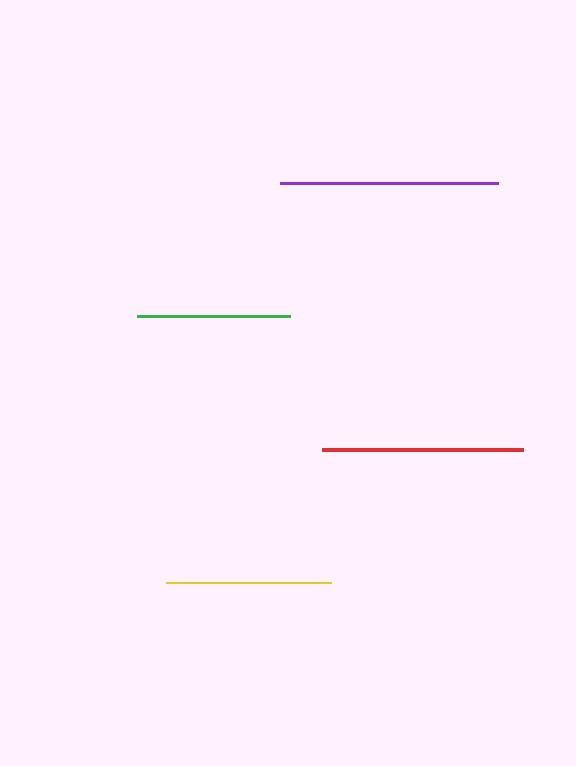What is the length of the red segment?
The red segment is approximately 201 pixels long.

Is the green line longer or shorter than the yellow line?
The yellow line is longer than the green line.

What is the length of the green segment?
The green segment is approximately 153 pixels long.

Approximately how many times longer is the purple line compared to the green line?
The purple line is approximately 1.4 times the length of the green line.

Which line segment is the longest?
The purple line is the longest at approximately 218 pixels.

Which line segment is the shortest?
The green line is the shortest at approximately 153 pixels.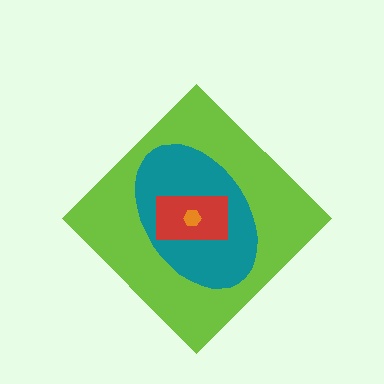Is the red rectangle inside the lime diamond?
Yes.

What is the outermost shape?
The lime diamond.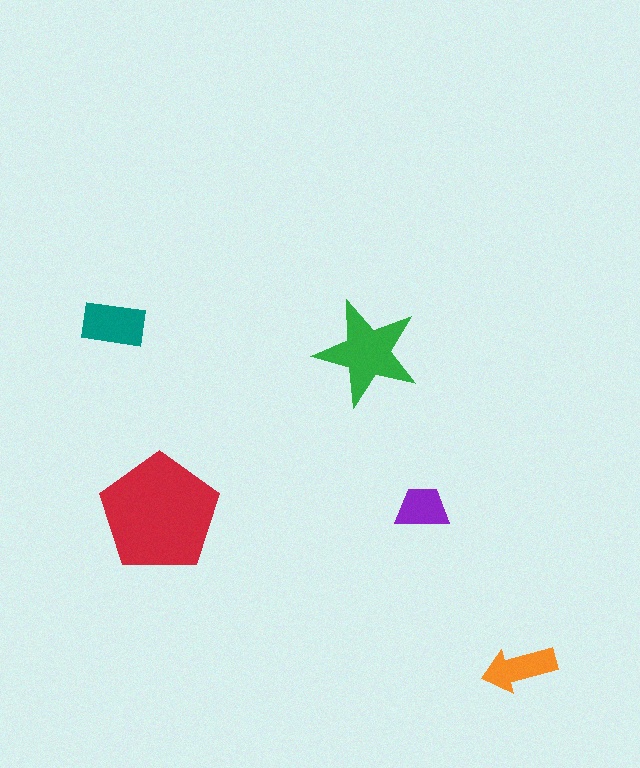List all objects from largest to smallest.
The red pentagon, the green star, the teal rectangle, the orange arrow, the purple trapezoid.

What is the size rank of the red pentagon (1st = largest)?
1st.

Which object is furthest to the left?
The teal rectangle is leftmost.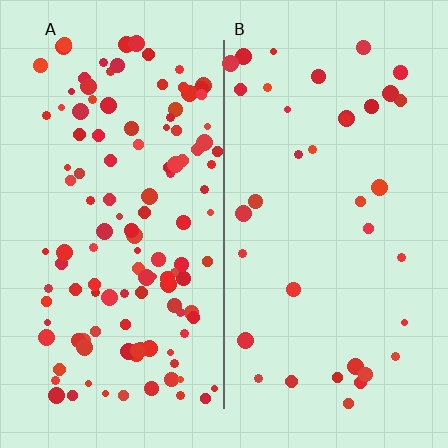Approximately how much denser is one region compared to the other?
Approximately 3.3× — region A over region B.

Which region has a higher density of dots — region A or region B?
A (the left).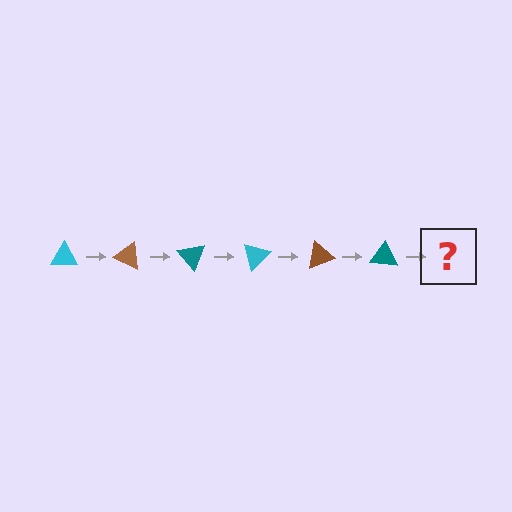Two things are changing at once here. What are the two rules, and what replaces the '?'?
The two rules are that it rotates 25 degrees each step and the color cycles through cyan, brown, and teal. The '?' should be a cyan triangle, rotated 150 degrees from the start.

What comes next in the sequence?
The next element should be a cyan triangle, rotated 150 degrees from the start.